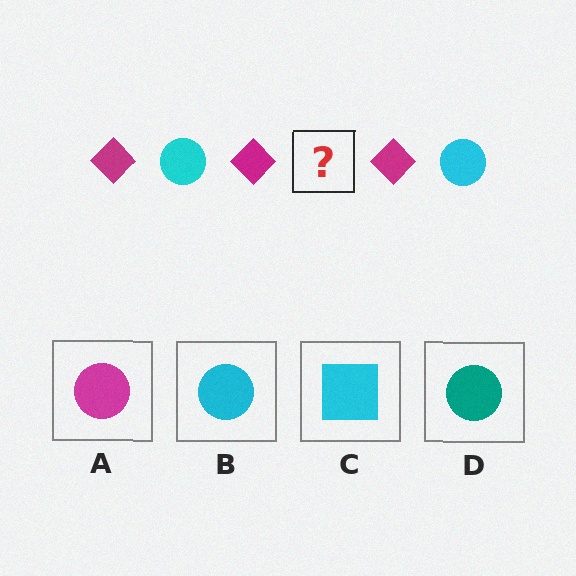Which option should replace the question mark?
Option B.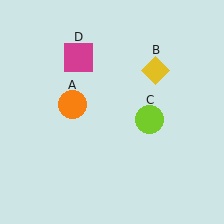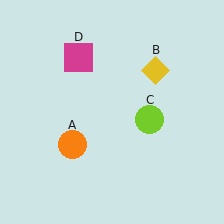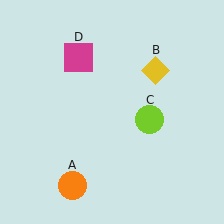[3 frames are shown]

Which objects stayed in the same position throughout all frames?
Yellow diamond (object B) and lime circle (object C) and magenta square (object D) remained stationary.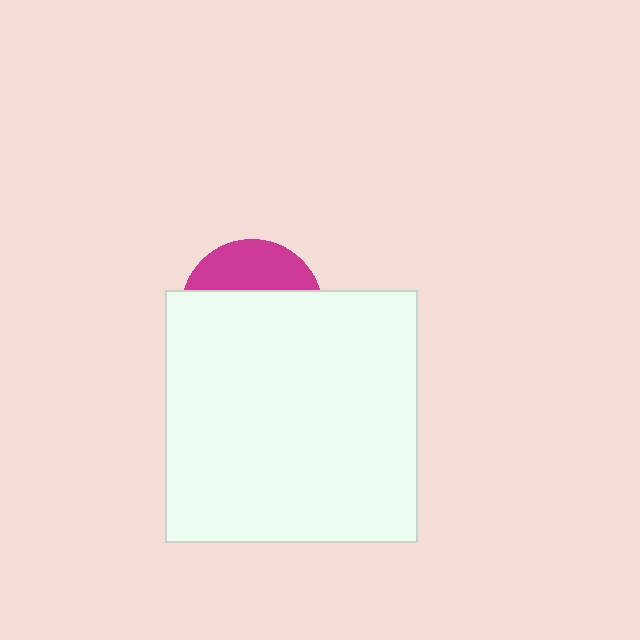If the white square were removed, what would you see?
You would see the complete magenta circle.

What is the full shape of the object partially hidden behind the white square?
The partially hidden object is a magenta circle.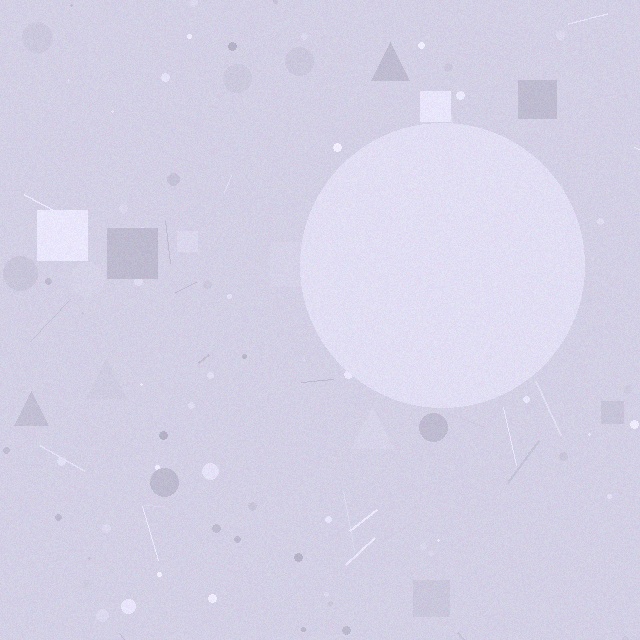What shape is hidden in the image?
A circle is hidden in the image.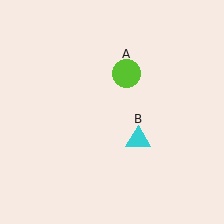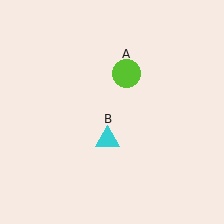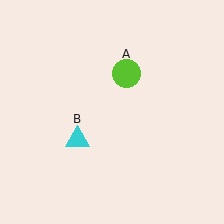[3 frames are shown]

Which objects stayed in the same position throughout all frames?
Lime circle (object A) remained stationary.